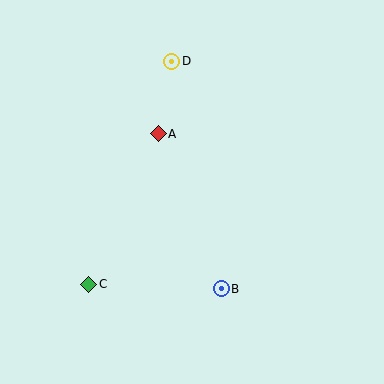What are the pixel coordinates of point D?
Point D is at (172, 61).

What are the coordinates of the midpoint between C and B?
The midpoint between C and B is at (155, 286).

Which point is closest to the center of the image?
Point A at (158, 134) is closest to the center.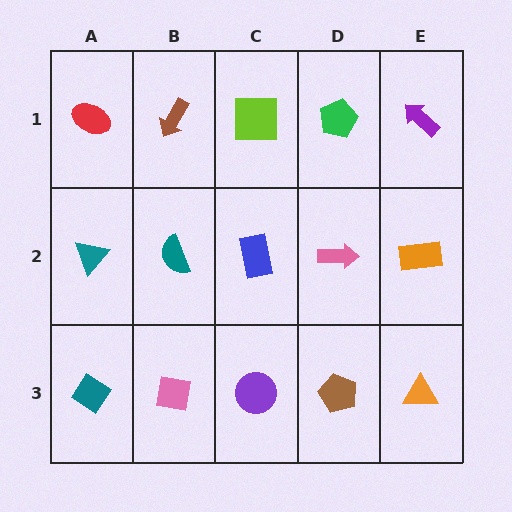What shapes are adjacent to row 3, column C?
A blue rectangle (row 2, column C), a pink square (row 3, column B), a brown pentagon (row 3, column D).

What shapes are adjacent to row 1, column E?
An orange rectangle (row 2, column E), a green pentagon (row 1, column D).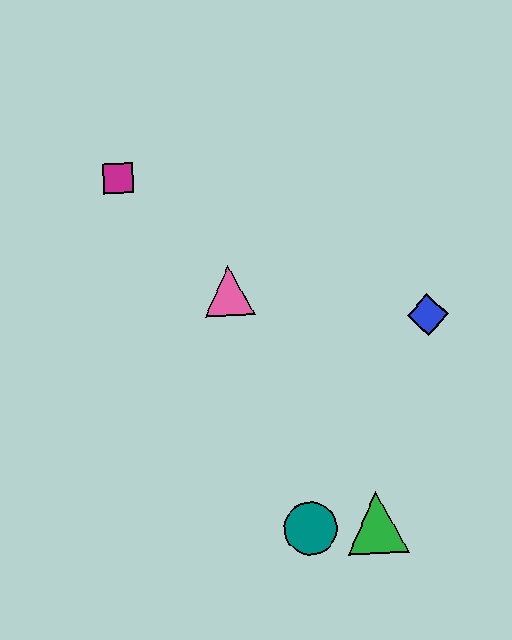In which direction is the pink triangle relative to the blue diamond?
The pink triangle is to the left of the blue diamond.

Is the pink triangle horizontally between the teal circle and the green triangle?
No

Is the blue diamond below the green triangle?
No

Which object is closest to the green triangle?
The teal circle is closest to the green triangle.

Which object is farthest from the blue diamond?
The magenta square is farthest from the blue diamond.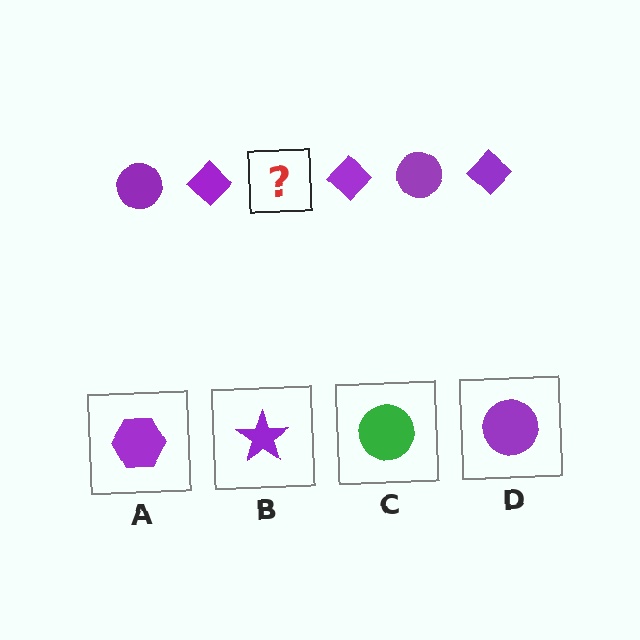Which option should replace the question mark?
Option D.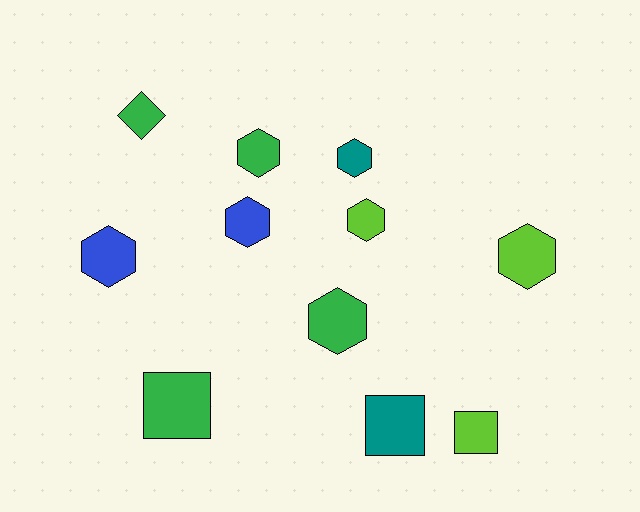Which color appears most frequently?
Green, with 4 objects.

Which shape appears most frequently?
Hexagon, with 7 objects.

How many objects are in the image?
There are 11 objects.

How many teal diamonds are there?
There are no teal diamonds.